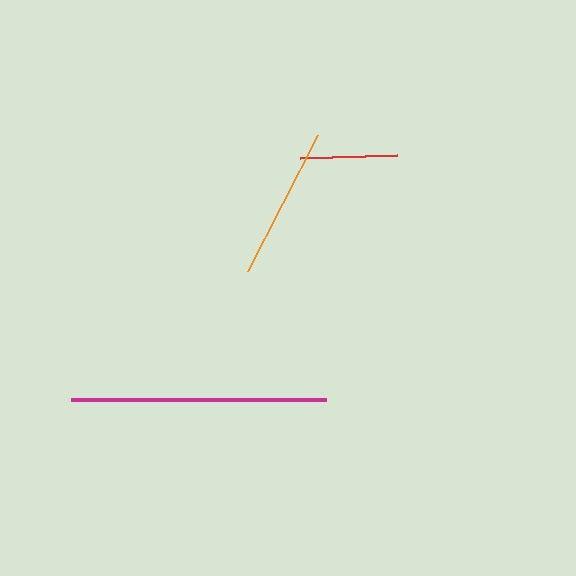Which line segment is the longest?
The magenta line is the longest at approximately 255 pixels.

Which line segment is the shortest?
The red line is the shortest at approximately 97 pixels.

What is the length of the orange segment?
The orange segment is approximately 153 pixels long.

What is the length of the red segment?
The red segment is approximately 97 pixels long.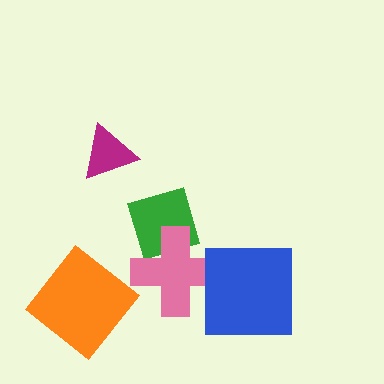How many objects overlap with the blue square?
1 object overlaps with the blue square.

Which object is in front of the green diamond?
The pink cross is in front of the green diamond.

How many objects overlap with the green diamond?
1 object overlaps with the green diamond.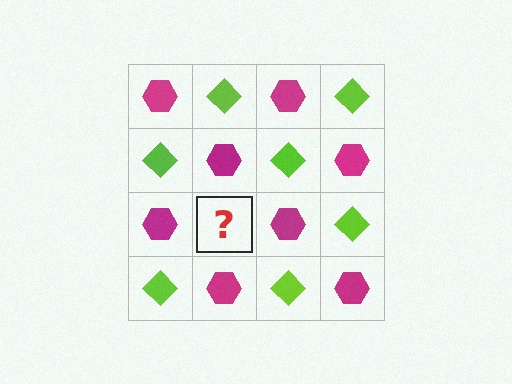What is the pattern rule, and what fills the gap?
The rule is that it alternates magenta hexagon and lime diamond in a checkerboard pattern. The gap should be filled with a lime diamond.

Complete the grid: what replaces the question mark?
The question mark should be replaced with a lime diamond.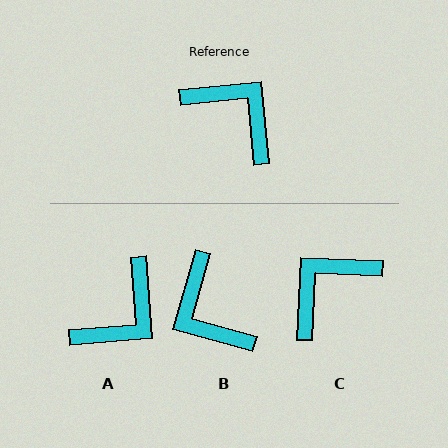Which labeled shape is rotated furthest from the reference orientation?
B, about 159 degrees away.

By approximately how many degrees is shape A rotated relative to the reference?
Approximately 91 degrees clockwise.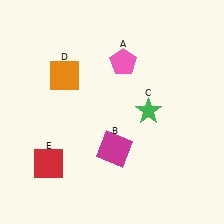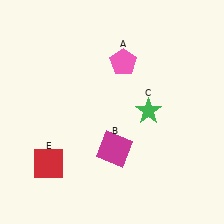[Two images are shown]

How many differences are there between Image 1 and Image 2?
There is 1 difference between the two images.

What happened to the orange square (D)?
The orange square (D) was removed in Image 2. It was in the top-left area of Image 1.